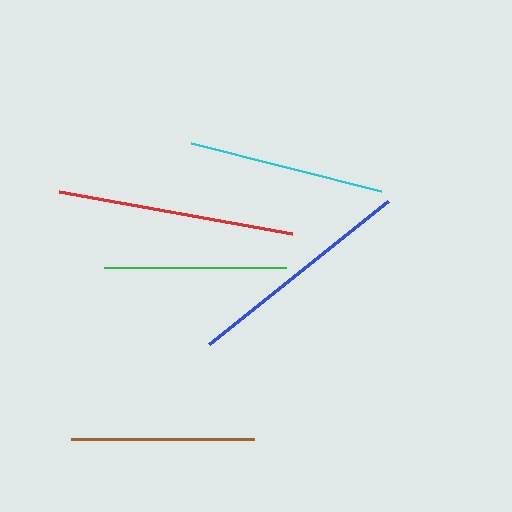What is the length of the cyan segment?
The cyan segment is approximately 196 pixels long.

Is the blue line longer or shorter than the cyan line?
The blue line is longer than the cyan line.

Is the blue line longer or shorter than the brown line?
The blue line is longer than the brown line.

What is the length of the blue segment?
The blue segment is approximately 229 pixels long.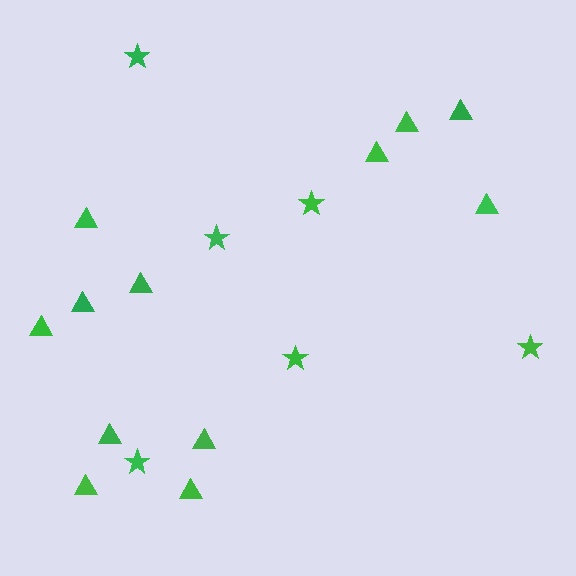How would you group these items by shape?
There are 2 groups: one group of triangles (12) and one group of stars (6).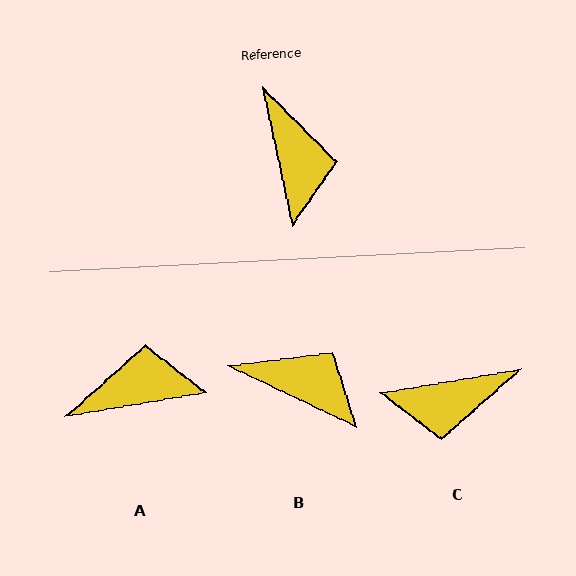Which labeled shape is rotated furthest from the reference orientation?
C, about 93 degrees away.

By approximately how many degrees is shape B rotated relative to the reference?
Approximately 52 degrees counter-clockwise.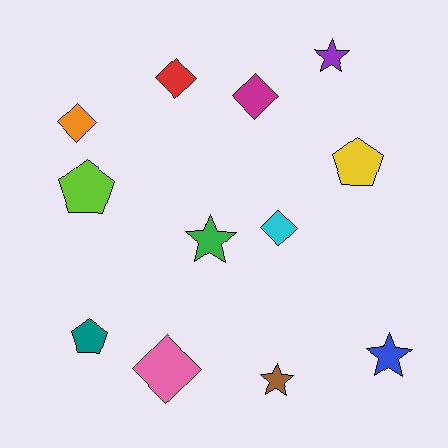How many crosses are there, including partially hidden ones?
There are no crosses.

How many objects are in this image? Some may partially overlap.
There are 12 objects.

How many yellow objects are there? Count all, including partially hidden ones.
There is 1 yellow object.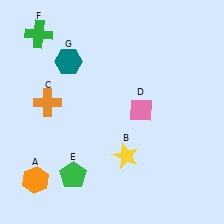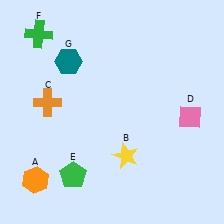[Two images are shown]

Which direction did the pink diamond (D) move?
The pink diamond (D) moved right.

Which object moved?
The pink diamond (D) moved right.